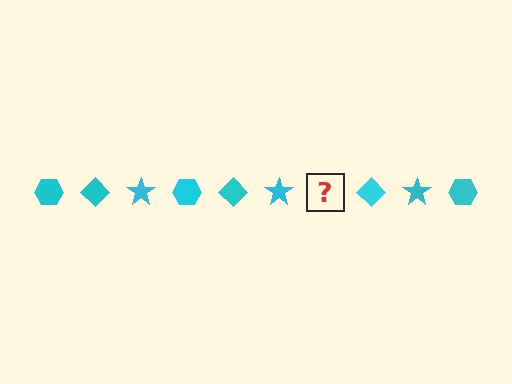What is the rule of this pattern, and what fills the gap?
The rule is that the pattern cycles through hexagon, diamond, star shapes in cyan. The gap should be filled with a cyan hexagon.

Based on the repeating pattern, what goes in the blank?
The blank should be a cyan hexagon.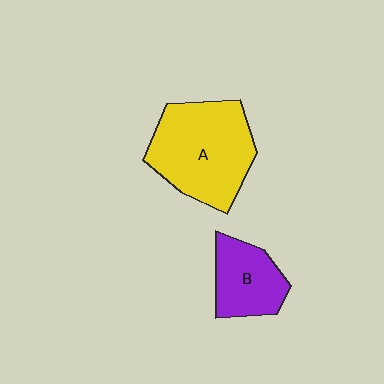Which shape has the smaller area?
Shape B (purple).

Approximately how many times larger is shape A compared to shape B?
Approximately 1.9 times.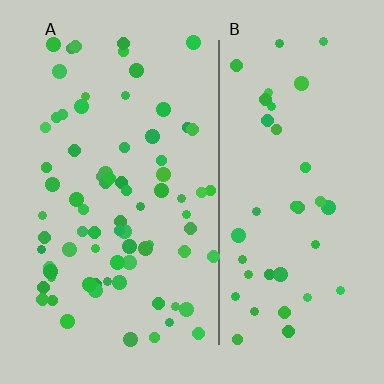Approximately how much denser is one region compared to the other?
Approximately 1.9× — region A over region B.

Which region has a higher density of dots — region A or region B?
A (the left).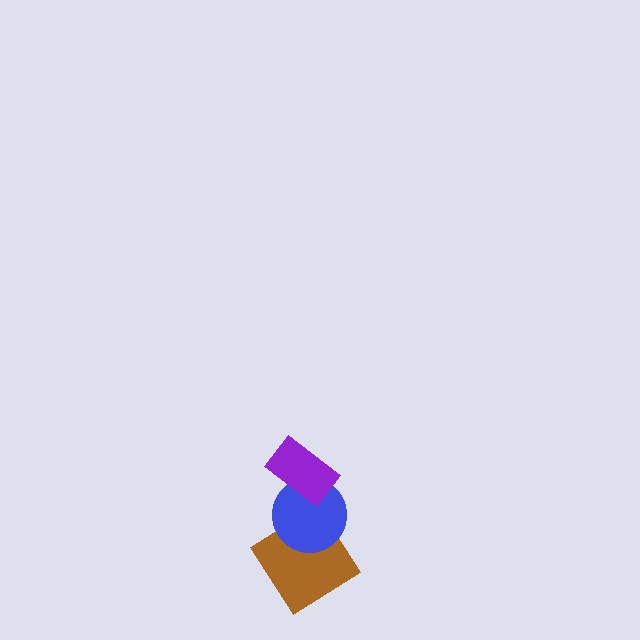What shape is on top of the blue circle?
The purple rectangle is on top of the blue circle.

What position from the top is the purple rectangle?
The purple rectangle is 1st from the top.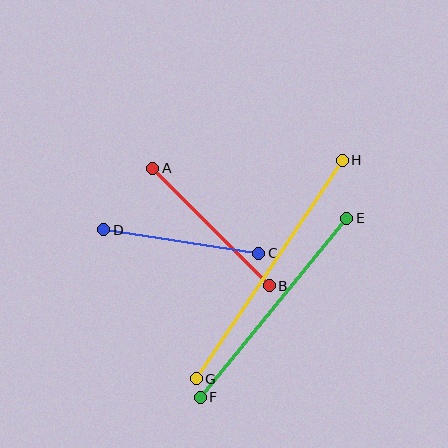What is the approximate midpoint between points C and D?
The midpoint is at approximately (181, 242) pixels.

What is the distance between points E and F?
The distance is approximately 231 pixels.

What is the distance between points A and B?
The distance is approximately 166 pixels.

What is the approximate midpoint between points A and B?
The midpoint is at approximately (211, 227) pixels.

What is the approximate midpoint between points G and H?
The midpoint is at approximately (269, 269) pixels.